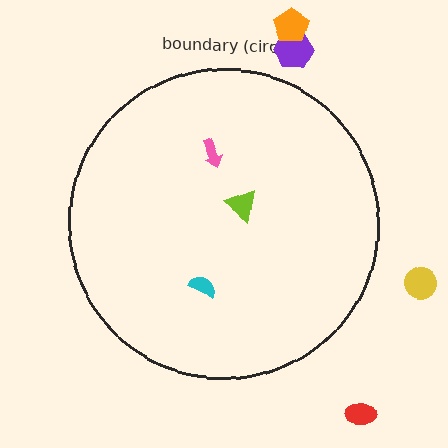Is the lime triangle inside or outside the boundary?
Inside.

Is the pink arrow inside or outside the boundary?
Inside.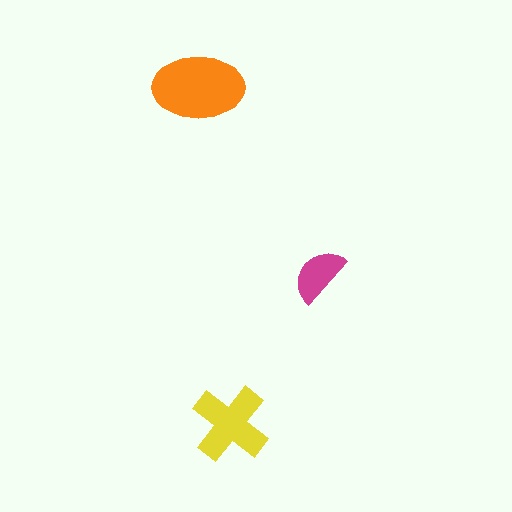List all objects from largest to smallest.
The orange ellipse, the yellow cross, the magenta semicircle.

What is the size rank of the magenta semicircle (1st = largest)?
3rd.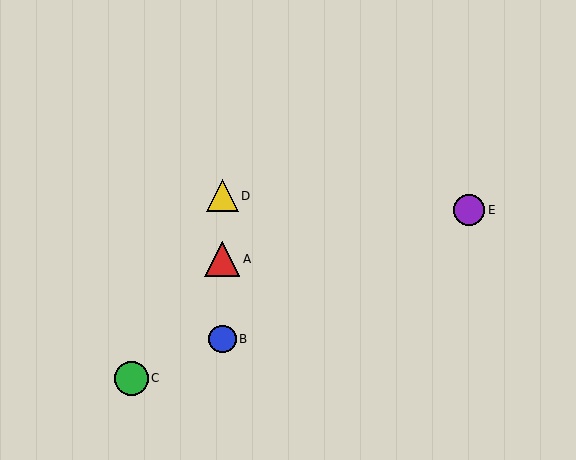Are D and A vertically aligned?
Yes, both are at x≈222.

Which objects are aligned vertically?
Objects A, B, D are aligned vertically.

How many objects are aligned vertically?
3 objects (A, B, D) are aligned vertically.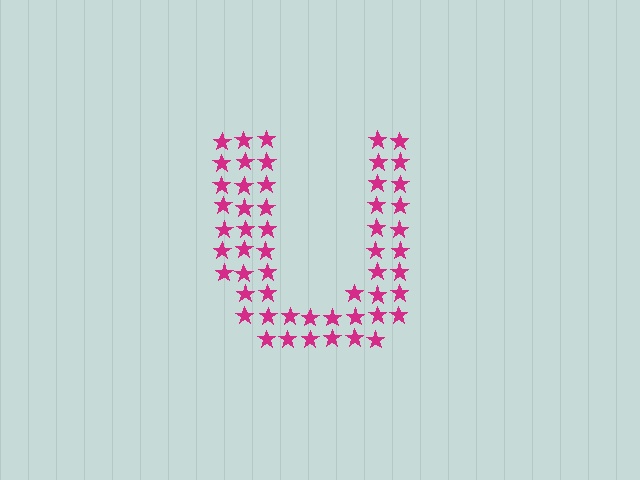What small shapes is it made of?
It is made of small stars.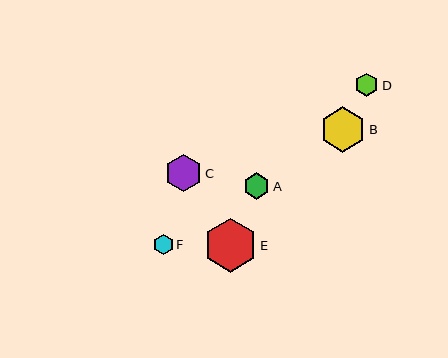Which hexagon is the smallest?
Hexagon F is the smallest with a size of approximately 20 pixels.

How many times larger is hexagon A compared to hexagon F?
Hexagon A is approximately 1.3 times the size of hexagon F.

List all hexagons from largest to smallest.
From largest to smallest: E, B, C, A, D, F.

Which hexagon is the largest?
Hexagon E is the largest with a size of approximately 54 pixels.